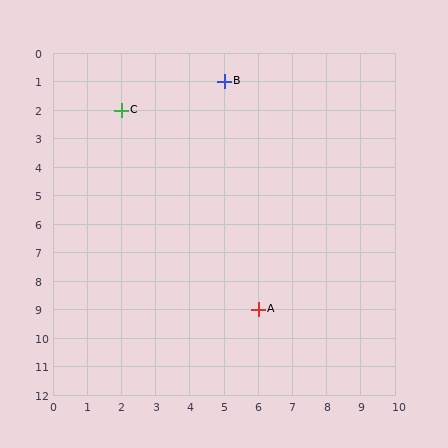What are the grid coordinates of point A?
Point A is at grid coordinates (6, 9).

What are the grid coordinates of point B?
Point B is at grid coordinates (5, 1).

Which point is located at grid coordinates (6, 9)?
Point A is at (6, 9).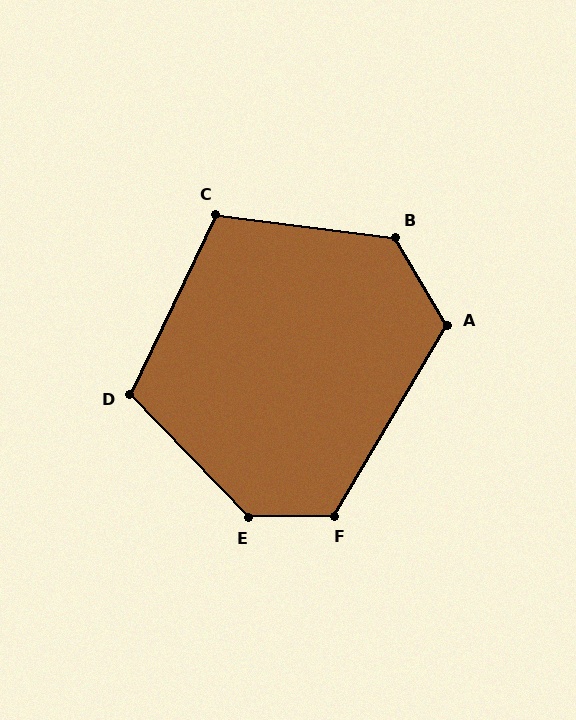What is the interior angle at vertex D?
Approximately 110 degrees (obtuse).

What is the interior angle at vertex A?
Approximately 119 degrees (obtuse).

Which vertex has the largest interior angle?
E, at approximately 133 degrees.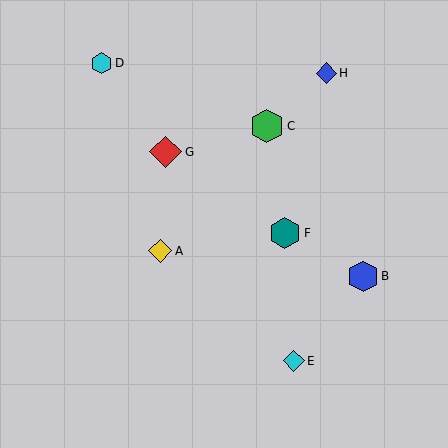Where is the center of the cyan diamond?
The center of the cyan diamond is at (294, 361).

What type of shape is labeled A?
Shape A is a yellow diamond.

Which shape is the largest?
The green hexagon (labeled C) is the largest.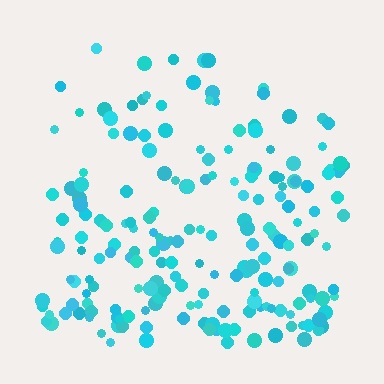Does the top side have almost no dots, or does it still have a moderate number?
Still a moderate number, just noticeably fewer than the bottom.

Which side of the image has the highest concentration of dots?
The bottom.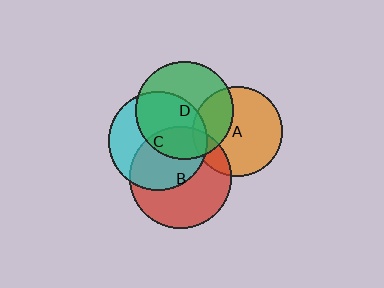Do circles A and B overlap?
Yes.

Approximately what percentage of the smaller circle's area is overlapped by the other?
Approximately 15%.